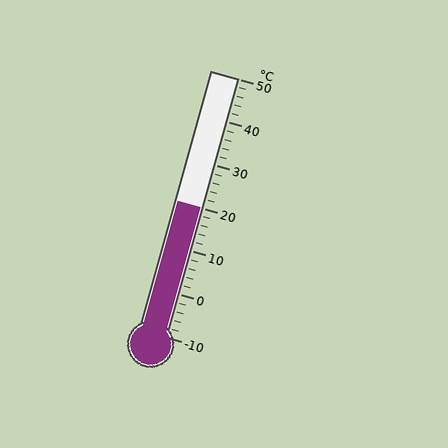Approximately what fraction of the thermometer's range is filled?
The thermometer is filled to approximately 50% of its range.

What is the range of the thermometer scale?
The thermometer scale ranges from -10°C to 50°C.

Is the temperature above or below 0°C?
The temperature is above 0°C.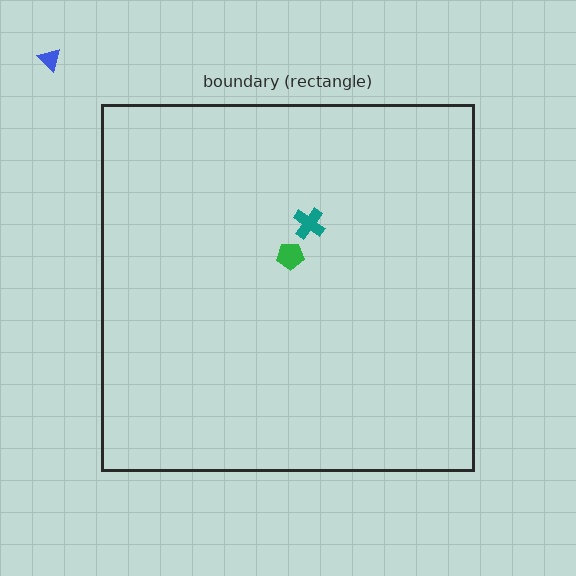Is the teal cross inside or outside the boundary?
Inside.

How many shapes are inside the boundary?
2 inside, 1 outside.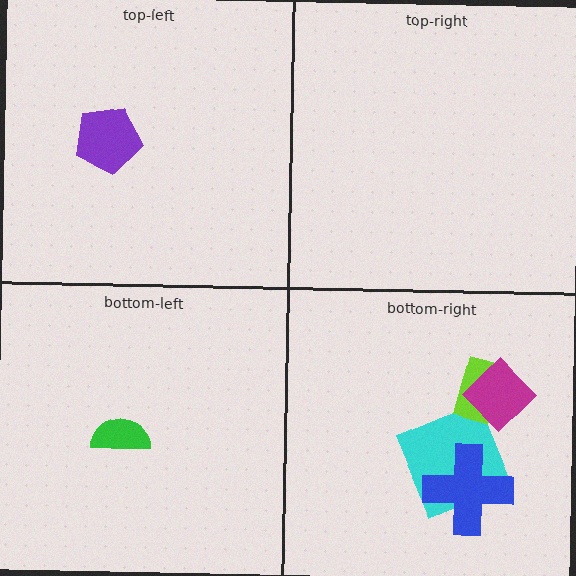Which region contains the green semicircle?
The bottom-left region.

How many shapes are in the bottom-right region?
4.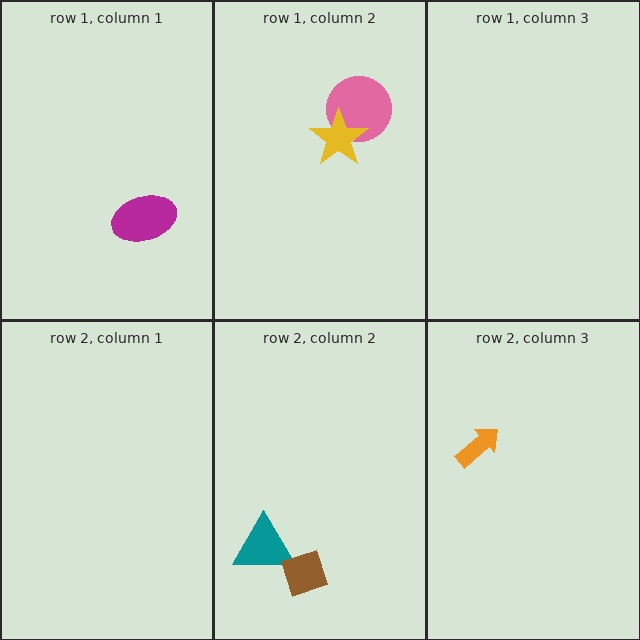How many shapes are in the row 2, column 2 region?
2.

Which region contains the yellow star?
The row 1, column 2 region.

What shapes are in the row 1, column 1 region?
The magenta ellipse.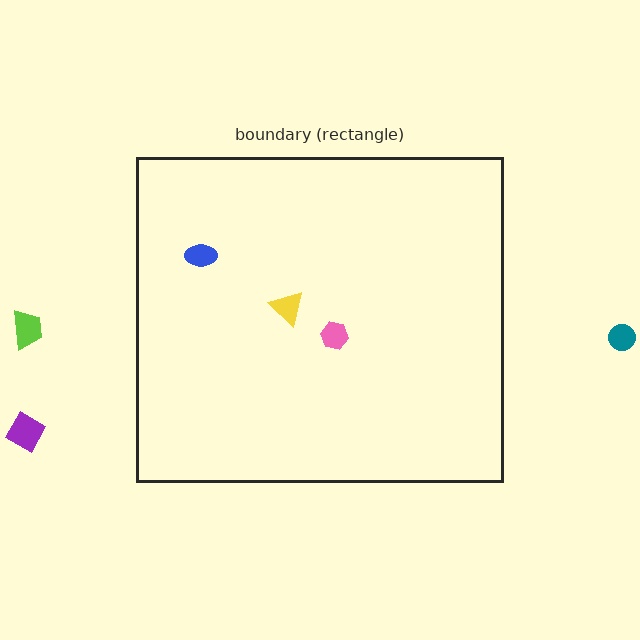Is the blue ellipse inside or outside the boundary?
Inside.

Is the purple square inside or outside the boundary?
Outside.